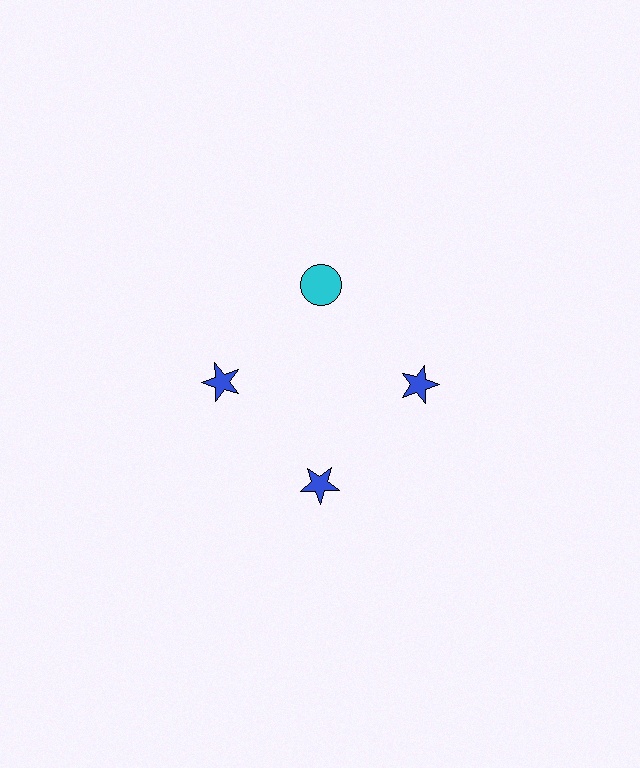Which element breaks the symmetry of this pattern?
The cyan circle at roughly the 12 o'clock position breaks the symmetry. All other shapes are blue stars.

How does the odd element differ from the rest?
It differs in both color (cyan instead of blue) and shape (circle instead of star).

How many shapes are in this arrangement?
There are 4 shapes arranged in a ring pattern.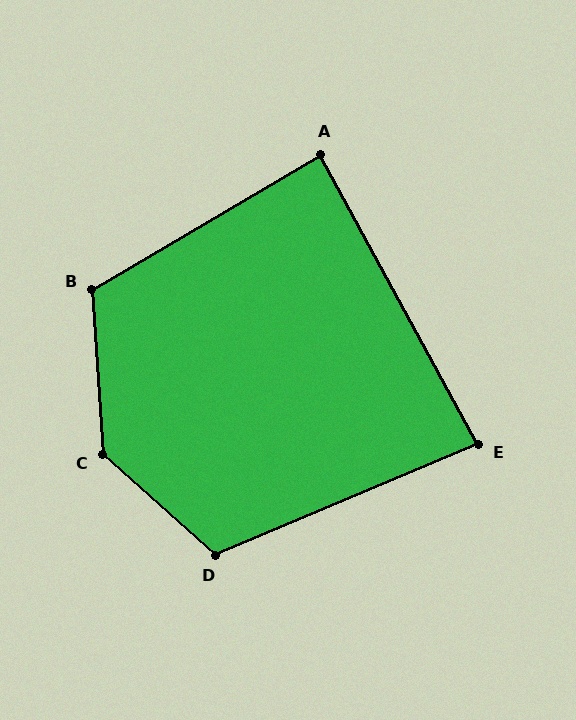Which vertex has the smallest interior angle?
E, at approximately 84 degrees.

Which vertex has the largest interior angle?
C, at approximately 135 degrees.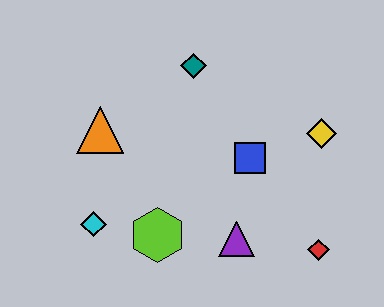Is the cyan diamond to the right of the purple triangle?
No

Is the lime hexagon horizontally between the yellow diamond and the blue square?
No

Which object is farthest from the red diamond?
The orange triangle is farthest from the red diamond.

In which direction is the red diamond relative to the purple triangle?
The red diamond is to the right of the purple triangle.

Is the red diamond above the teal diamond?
No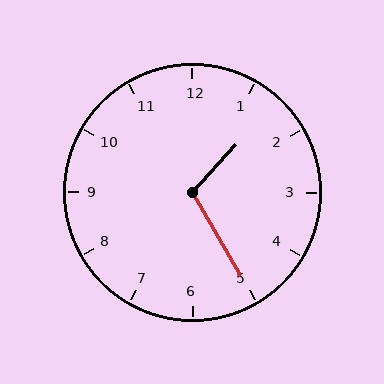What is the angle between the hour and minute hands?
Approximately 108 degrees.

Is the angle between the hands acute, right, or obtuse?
It is obtuse.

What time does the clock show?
1:25.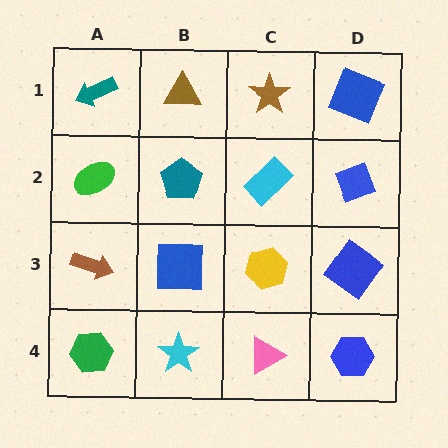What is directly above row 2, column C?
A brown star.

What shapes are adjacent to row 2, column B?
A brown triangle (row 1, column B), a blue square (row 3, column B), a green ellipse (row 2, column A), a cyan rectangle (row 2, column C).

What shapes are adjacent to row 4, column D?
A blue diamond (row 3, column D), a pink triangle (row 4, column C).